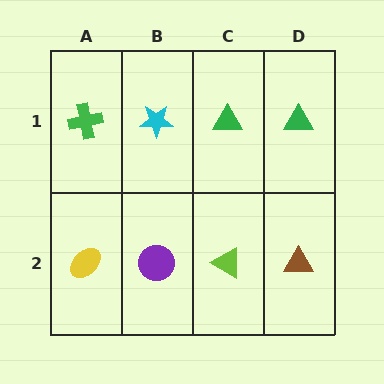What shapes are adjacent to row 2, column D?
A green triangle (row 1, column D), a lime triangle (row 2, column C).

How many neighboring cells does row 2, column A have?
2.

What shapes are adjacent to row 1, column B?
A purple circle (row 2, column B), a green cross (row 1, column A), a green triangle (row 1, column C).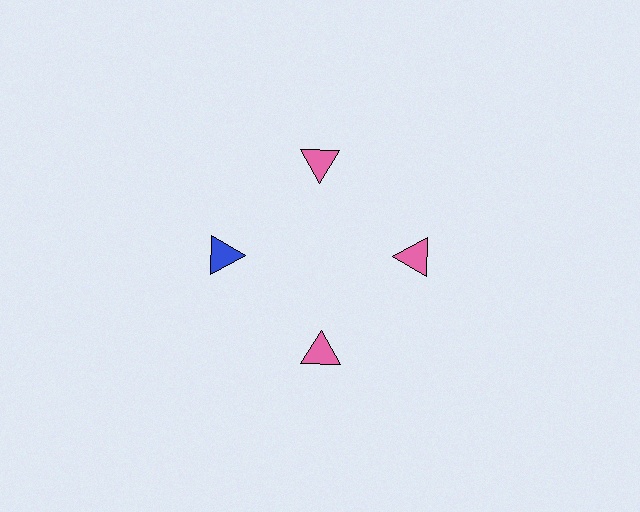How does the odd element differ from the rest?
It has a different color: blue instead of pink.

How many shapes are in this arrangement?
There are 4 shapes arranged in a ring pattern.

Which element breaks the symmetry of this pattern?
The blue triangle at roughly the 9 o'clock position breaks the symmetry. All other shapes are pink triangles.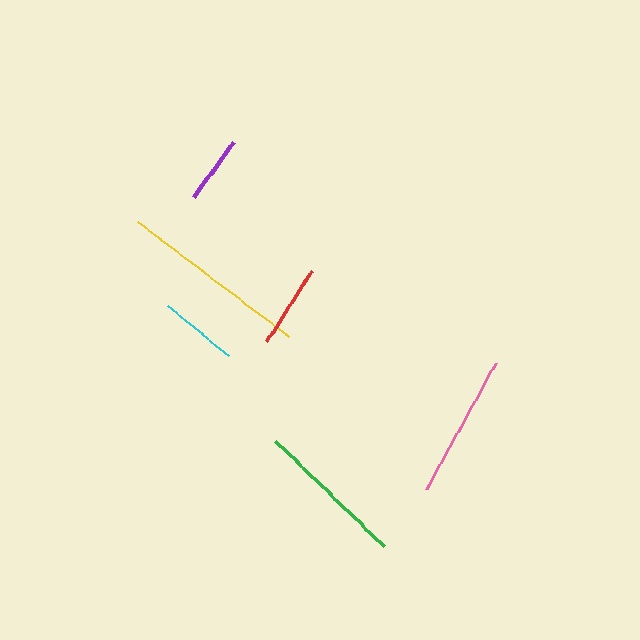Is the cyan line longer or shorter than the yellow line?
The yellow line is longer than the cyan line.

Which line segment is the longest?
The yellow line is the longest at approximately 189 pixels.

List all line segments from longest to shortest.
From longest to shortest: yellow, green, pink, red, cyan, purple.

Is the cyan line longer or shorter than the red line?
The red line is longer than the cyan line.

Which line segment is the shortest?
The purple line is the shortest at approximately 67 pixels.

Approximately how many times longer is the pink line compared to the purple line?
The pink line is approximately 2.2 times the length of the purple line.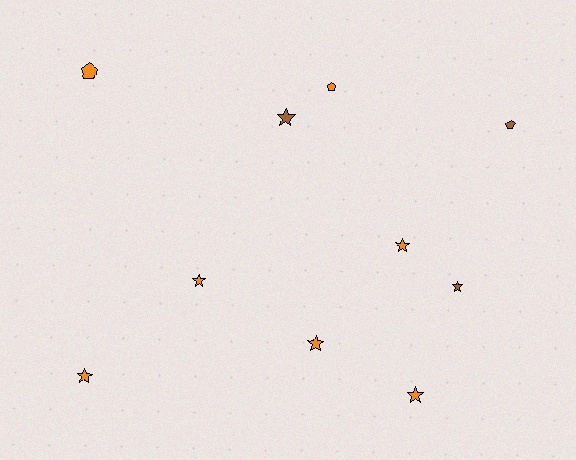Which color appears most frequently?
Orange, with 7 objects.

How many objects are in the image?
There are 10 objects.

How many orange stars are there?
There are 5 orange stars.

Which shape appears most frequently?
Star, with 7 objects.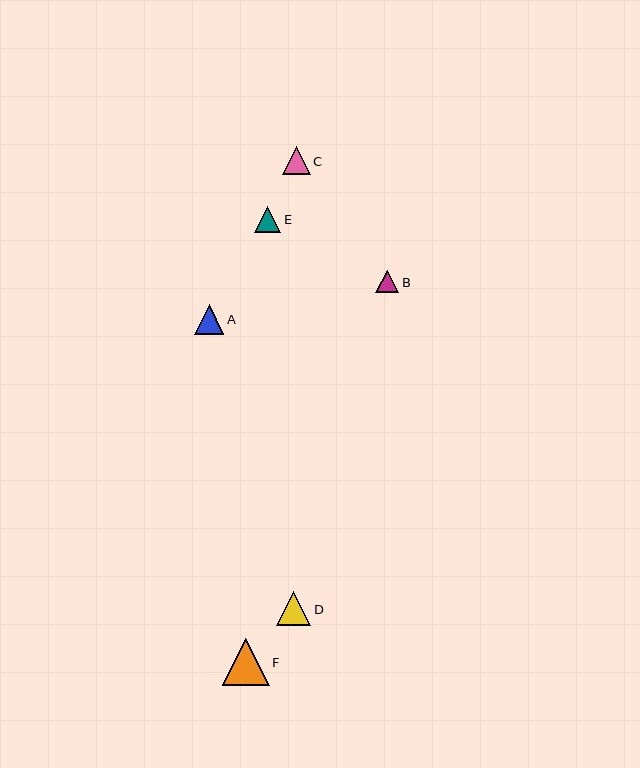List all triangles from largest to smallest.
From largest to smallest: F, D, A, C, E, B.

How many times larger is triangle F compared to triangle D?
Triangle F is approximately 1.4 times the size of triangle D.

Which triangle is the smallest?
Triangle B is the smallest with a size of approximately 23 pixels.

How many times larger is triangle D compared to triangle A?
Triangle D is approximately 1.1 times the size of triangle A.